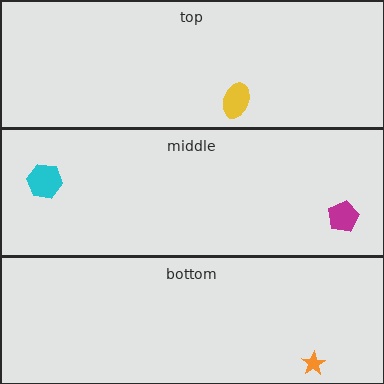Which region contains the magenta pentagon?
The middle region.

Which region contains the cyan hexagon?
The middle region.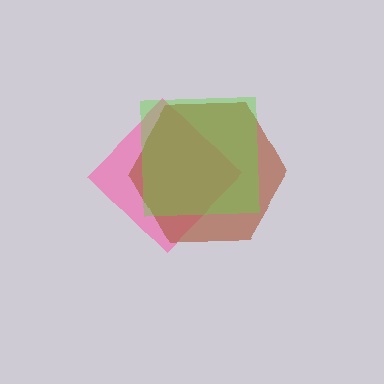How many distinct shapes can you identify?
There are 3 distinct shapes: a pink diamond, a brown hexagon, a lime square.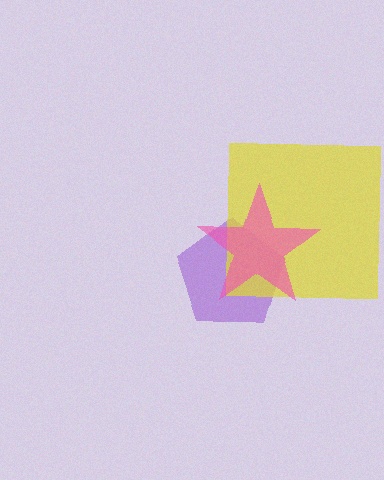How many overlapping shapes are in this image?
There are 3 overlapping shapes in the image.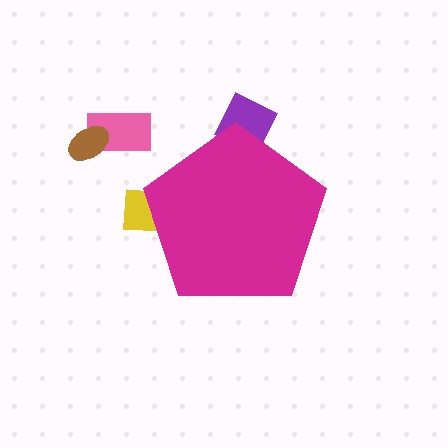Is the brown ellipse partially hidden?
No, the brown ellipse is fully visible.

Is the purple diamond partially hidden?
Yes, the purple diamond is partially hidden behind the magenta pentagon.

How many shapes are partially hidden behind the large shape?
2 shapes are partially hidden.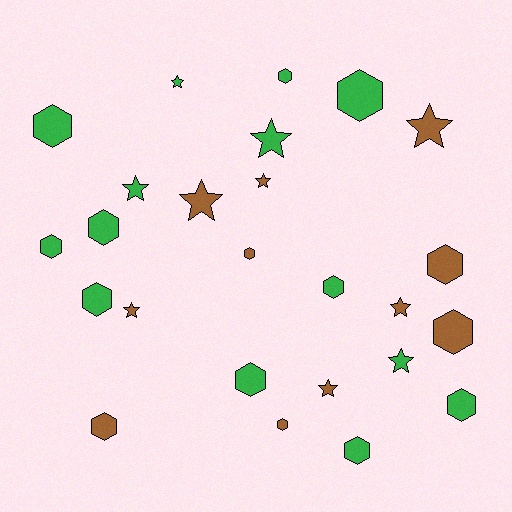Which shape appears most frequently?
Hexagon, with 15 objects.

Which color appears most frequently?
Green, with 14 objects.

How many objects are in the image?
There are 25 objects.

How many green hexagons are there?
There are 10 green hexagons.